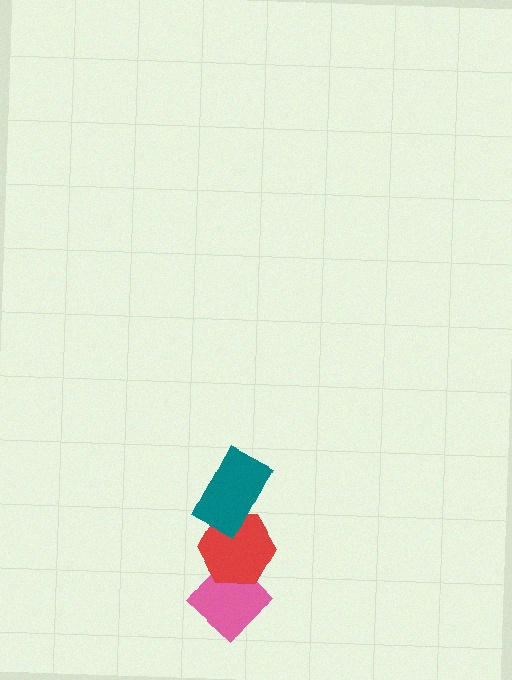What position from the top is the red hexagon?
The red hexagon is 2nd from the top.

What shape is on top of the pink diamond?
The red hexagon is on top of the pink diamond.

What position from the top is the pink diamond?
The pink diamond is 3rd from the top.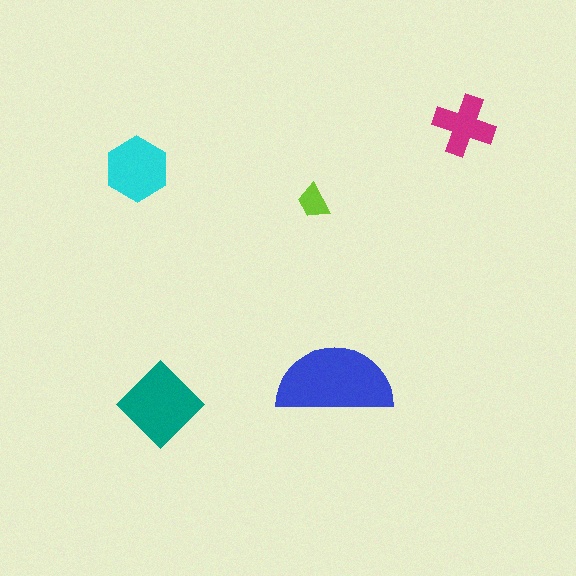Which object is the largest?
The blue semicircle.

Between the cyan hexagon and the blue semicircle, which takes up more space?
The blue semicircle.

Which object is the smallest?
The lime trapezoid.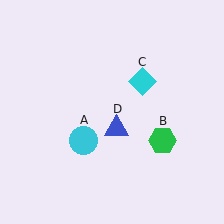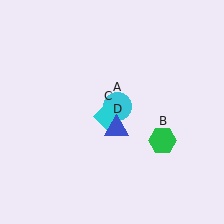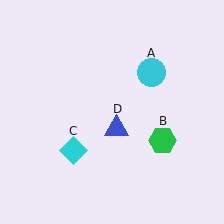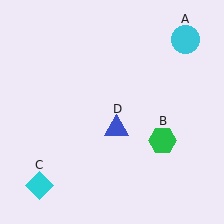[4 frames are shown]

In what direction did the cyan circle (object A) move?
The cyan circle (object A) moved up and to the right.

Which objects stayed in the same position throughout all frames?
Green hexagon (object B) and blue triangle (object D) remained stationary.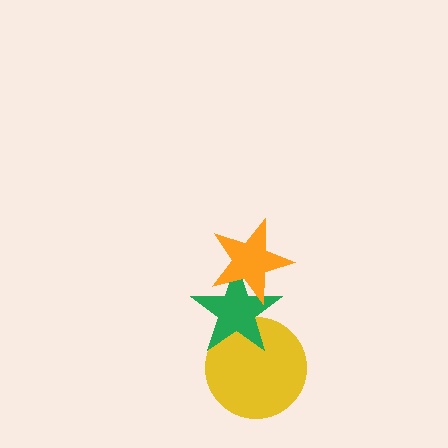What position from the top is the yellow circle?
The yellow circle is 3rd from the top.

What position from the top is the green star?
The green star is 2nd from the top.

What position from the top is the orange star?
The orange star is 1st from the top.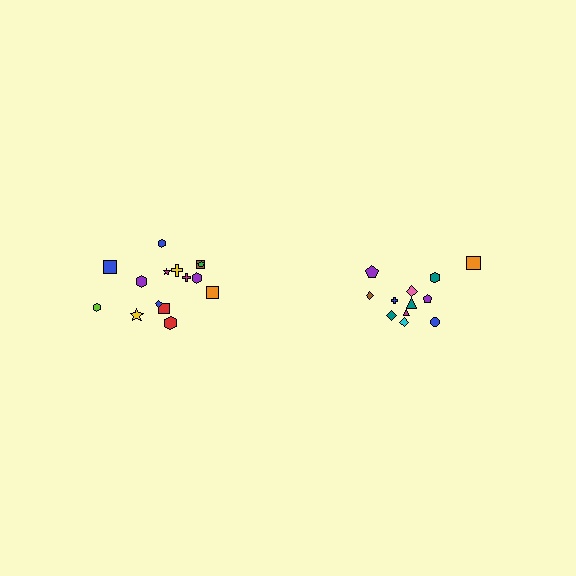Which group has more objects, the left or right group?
The left group.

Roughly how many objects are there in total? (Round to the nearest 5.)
Roughly 25 objects in total.